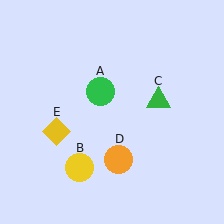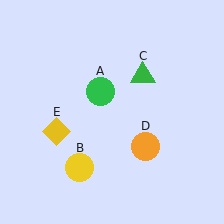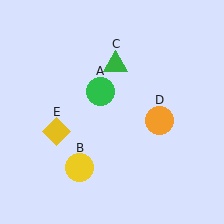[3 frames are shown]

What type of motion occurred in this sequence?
The green triangle (object C), orange circle (object D) rotated counterclockwise around the center of the scene.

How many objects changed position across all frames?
2 objects changed position: green triangle (object C), orange circle (object D).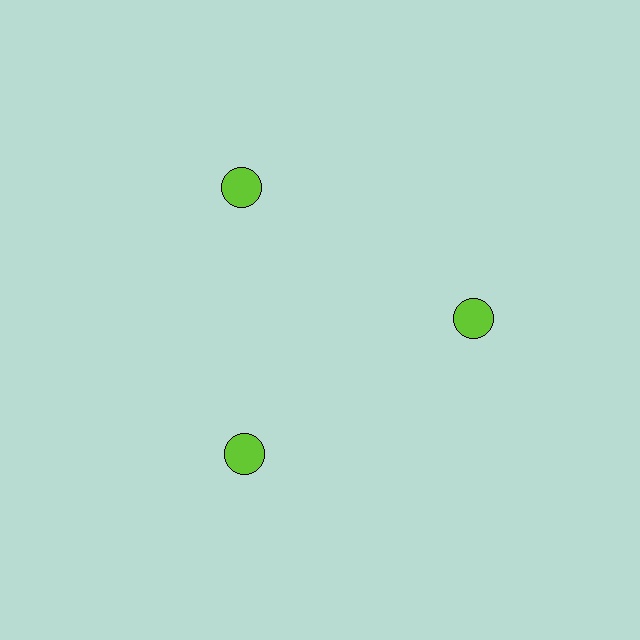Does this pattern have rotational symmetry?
Yes, this pattern has 3-fold rotational symmetry. It looks the same after rotating 120 degrees around the center.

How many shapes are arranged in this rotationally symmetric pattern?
There are 3 shapes, arranged in 3 groups of 1.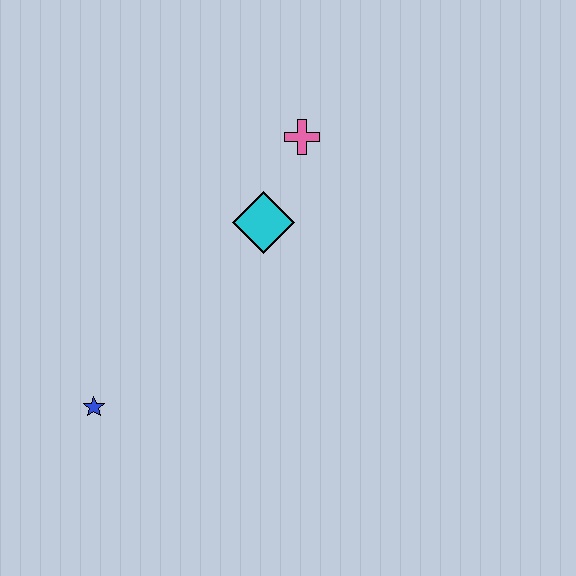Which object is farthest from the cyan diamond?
The blue star is farthest from the cyan diamond.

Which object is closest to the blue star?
The cyan diamond is closest to the blue star.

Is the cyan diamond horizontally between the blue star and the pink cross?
Yes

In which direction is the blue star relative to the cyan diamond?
The blue star is below the cyan diamond.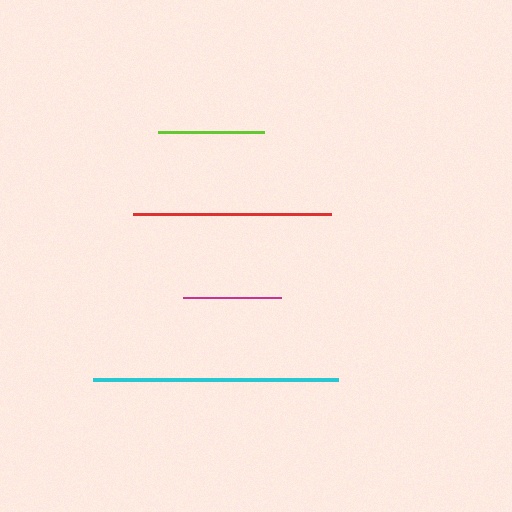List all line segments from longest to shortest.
From longest to shortest: cyan, red, lime, magenta.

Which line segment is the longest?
The cyan line is the longest at approximately 245 pixels.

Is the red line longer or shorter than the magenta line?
The red line is longer than the magenta line.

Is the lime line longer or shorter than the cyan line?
The cyan line is longer than the lime line.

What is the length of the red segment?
The red segment is approximately 199 pixels long.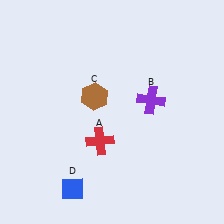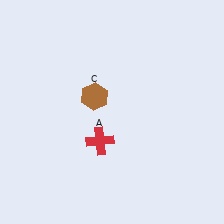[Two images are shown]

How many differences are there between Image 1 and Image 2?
There are 2 differences between the two images.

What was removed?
The blue diamond (D), the purple cross (B) were removed in Image 2.